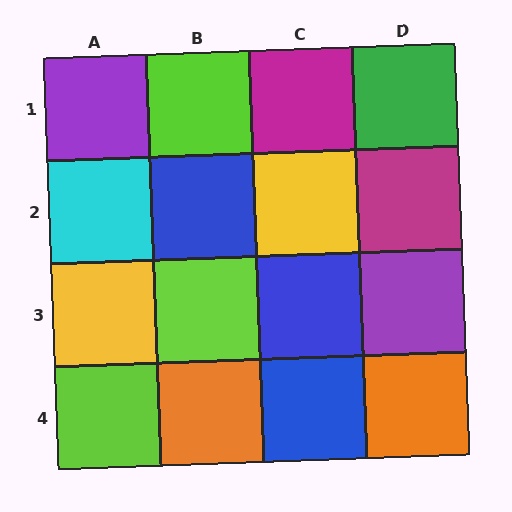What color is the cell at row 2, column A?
Cyan.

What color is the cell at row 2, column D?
Magenta.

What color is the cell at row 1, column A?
Purple.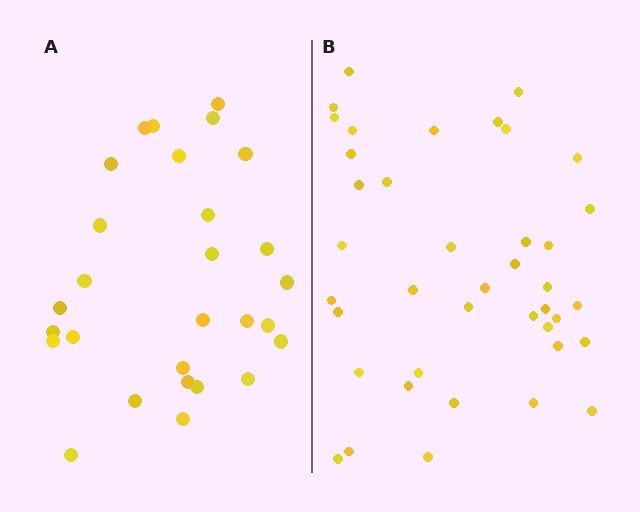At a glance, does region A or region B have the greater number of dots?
Region B (the right region) has more dots.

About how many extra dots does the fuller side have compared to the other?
Region B has roughly 12 or so more dots than region A.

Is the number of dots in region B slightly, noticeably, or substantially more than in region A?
Region B has noticeably more, but not dramatically so. The ratio is roughly 1.4 to 1.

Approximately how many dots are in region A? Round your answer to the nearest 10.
About 30 dots. (The exact count is 28, which rounds to 30.)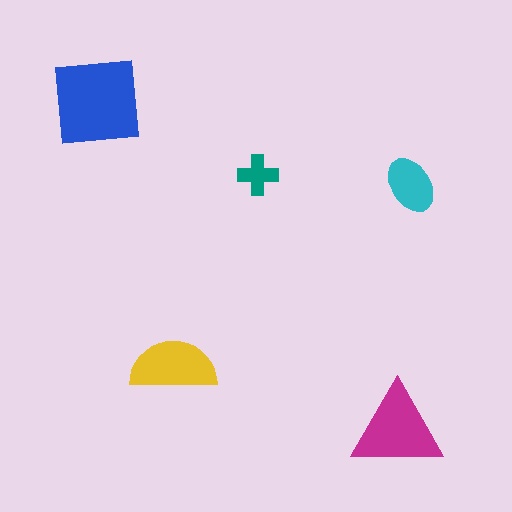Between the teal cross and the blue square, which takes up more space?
The blue square.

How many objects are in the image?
There are 5 objects in the image.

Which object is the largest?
The blue square.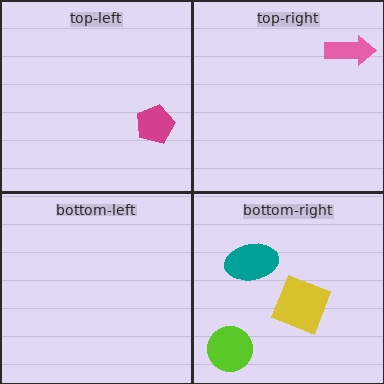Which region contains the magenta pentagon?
The top-left region.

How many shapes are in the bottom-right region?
3.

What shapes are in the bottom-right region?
The lime circle, the teal ellipse, the yellow diamond.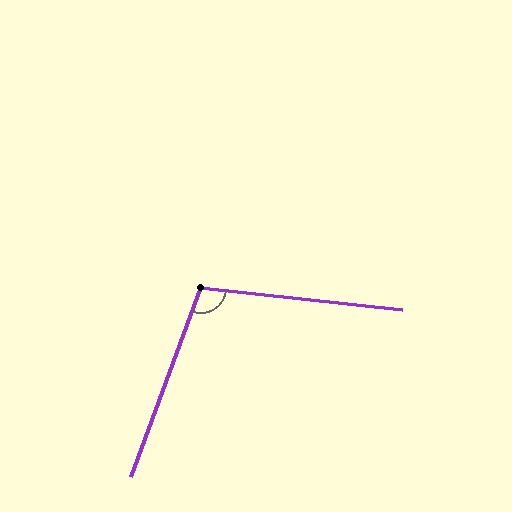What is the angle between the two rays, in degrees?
Approximately 104 degrees.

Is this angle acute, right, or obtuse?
It is obtuse.